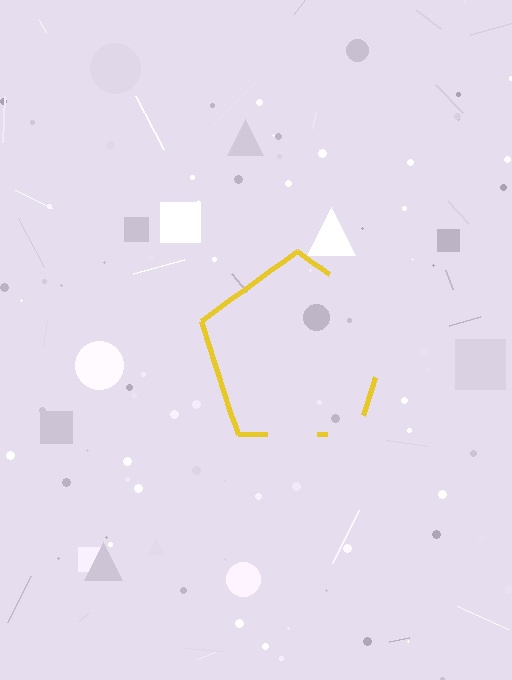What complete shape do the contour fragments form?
The contour fragments form a pentagon.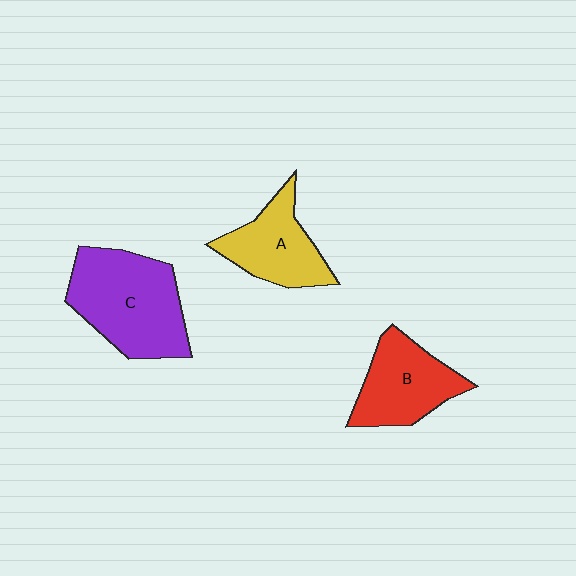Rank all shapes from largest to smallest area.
From largest to smallest: C (purple), B (red), A (yellow).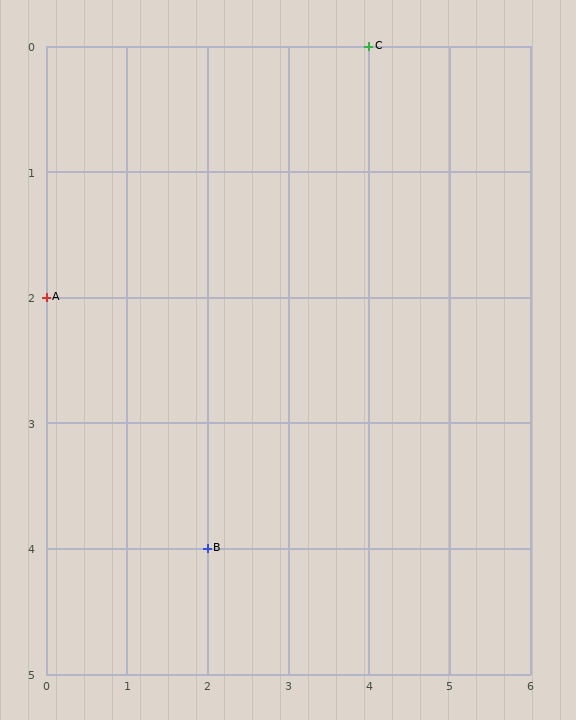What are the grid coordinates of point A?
Point A is at grid coordinates (0, 2).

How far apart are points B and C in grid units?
Points B and C are 2 columns and 4 rows apart (about 4.5 grid units diagonally).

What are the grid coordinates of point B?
Point B is at grid coordinates (2, 4).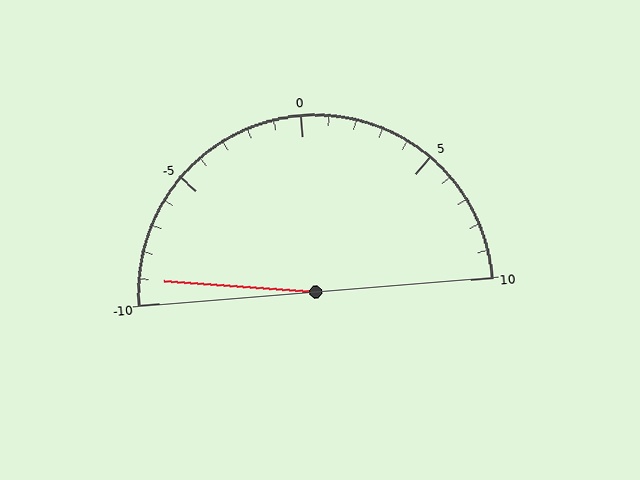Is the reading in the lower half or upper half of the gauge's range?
The reading is in the lower half of the range (-10 to 10).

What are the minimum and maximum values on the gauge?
The gauge ranges from -10 to 10.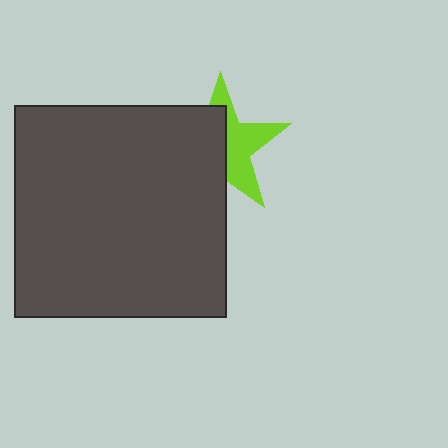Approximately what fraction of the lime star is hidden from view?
Roughly 54% of the lime star is hidden behind the dark gray square.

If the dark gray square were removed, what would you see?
You would see the complete lime star.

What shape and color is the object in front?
The object in front is a dark gray square.